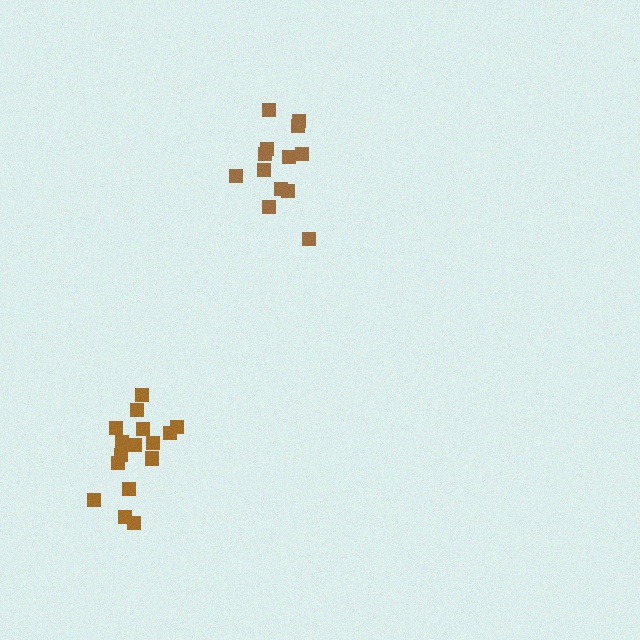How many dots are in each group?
Group 1: 13 dots, Group 2: 16 dots (29 total).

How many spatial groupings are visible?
There are 2 spatial groupings.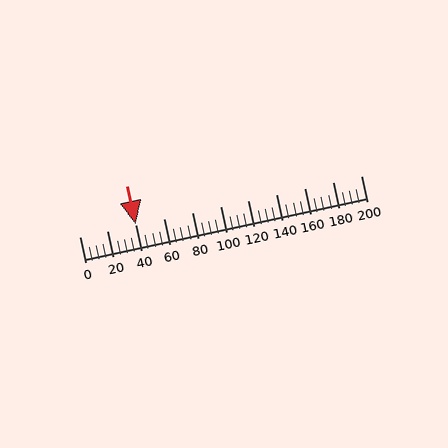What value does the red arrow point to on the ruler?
The red arrow points to approximately 40.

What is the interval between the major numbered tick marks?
The major tick marks are spaced 20 units apart.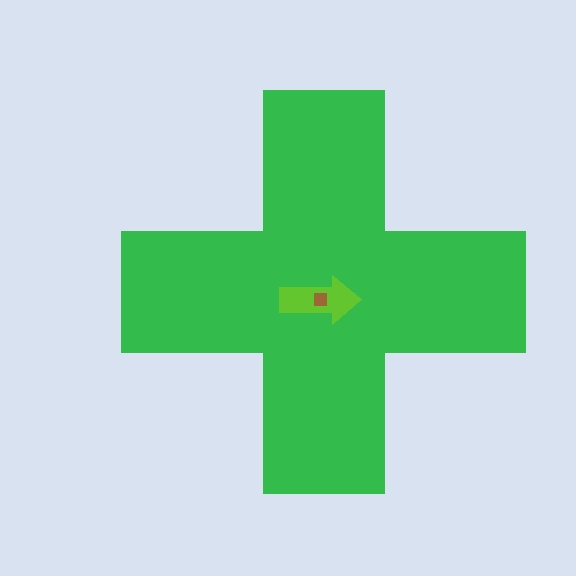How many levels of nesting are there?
3.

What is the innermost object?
The brown square.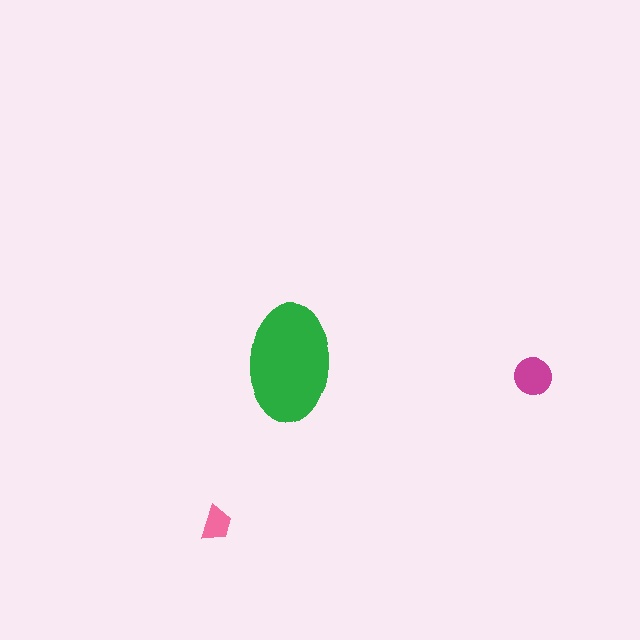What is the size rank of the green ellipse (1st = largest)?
1st.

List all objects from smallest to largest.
The pink trapezoid, the magenta circle, the green ellipse.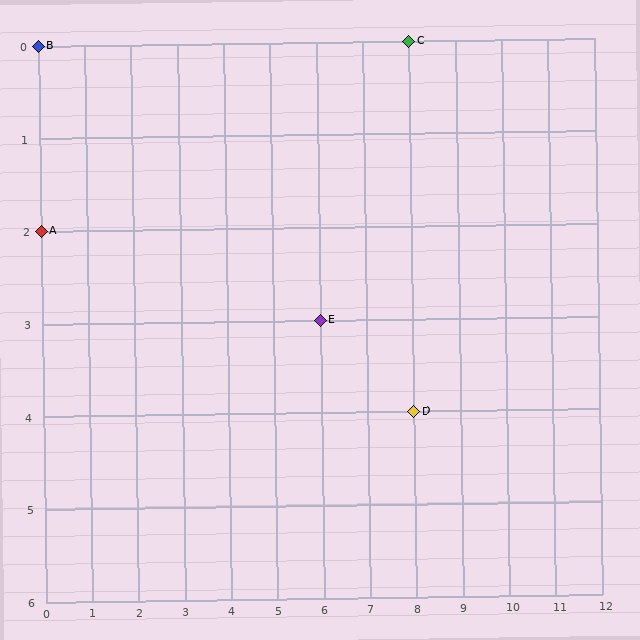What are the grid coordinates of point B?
Point B is at grid coordinates (0, 0).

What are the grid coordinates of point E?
Point E is at grid coordinates (6, 3).